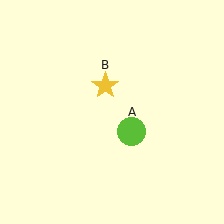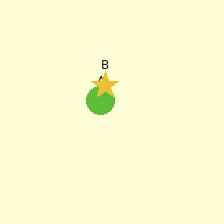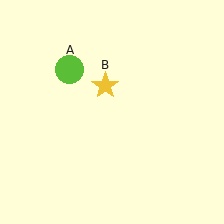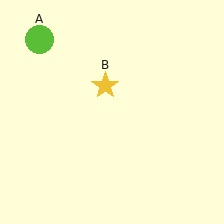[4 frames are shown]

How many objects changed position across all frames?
1 object changed position: lime circle (object A).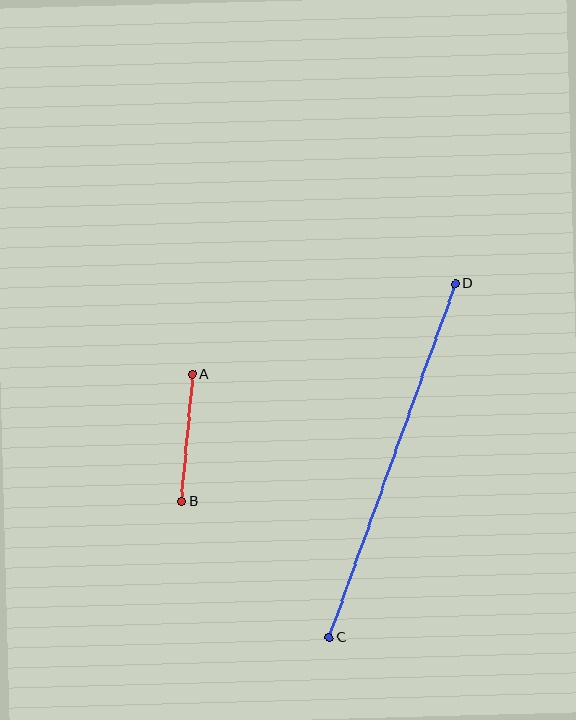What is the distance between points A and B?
The distance is approximately 127 pixels.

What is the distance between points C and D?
The distance is approximately 375 pixels.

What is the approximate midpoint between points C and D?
The midpoint is at approximately (392, 460) pixels.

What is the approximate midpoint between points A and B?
The midpoint is at approximately (187, 438) pixels.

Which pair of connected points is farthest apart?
Points C and D are farthest apart.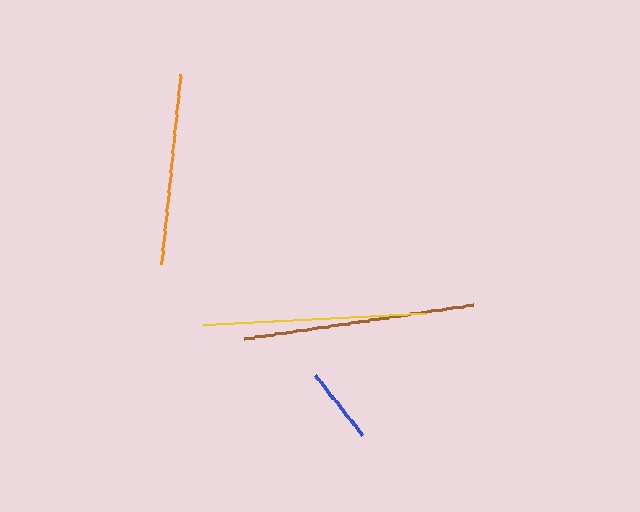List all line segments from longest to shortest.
From longest to shortest: brown, yellow, orange, blue.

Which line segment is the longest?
The brown line is the longest at approximately 231 pixels.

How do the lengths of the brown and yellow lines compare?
The brown and yellow lines are approximately the same length.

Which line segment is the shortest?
The blue line is the shortest at approximately 76 pixels.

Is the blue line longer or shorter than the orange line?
The orange line is longer than the blue line.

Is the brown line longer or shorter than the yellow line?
The brown line is longer than the yellow line.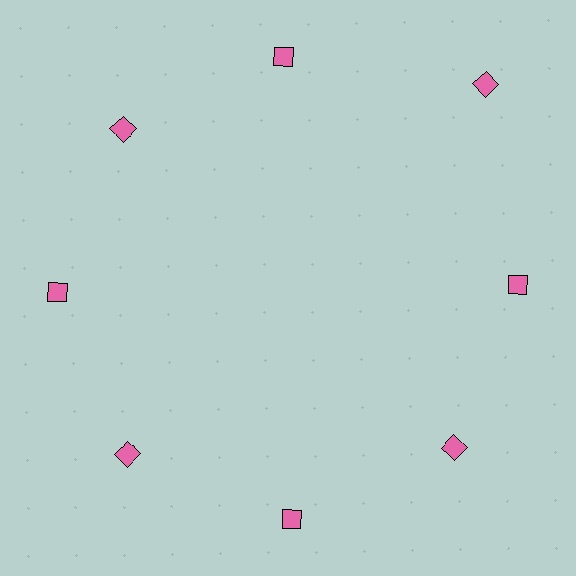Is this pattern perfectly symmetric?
No. The 8 pink squares are arranged in a ring, but one element near the 2 o'clock position is pushed outward from the center, breaking the 8-fold rotational symmetry.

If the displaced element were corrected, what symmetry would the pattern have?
It would have 8-fold rotational symmetry — the pattern would map onto itself every 45 degrees.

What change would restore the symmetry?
The symmetry would be restored by moving it inward, back onto the ring so that all 8 squares sit at equal angles and equal distance from the center.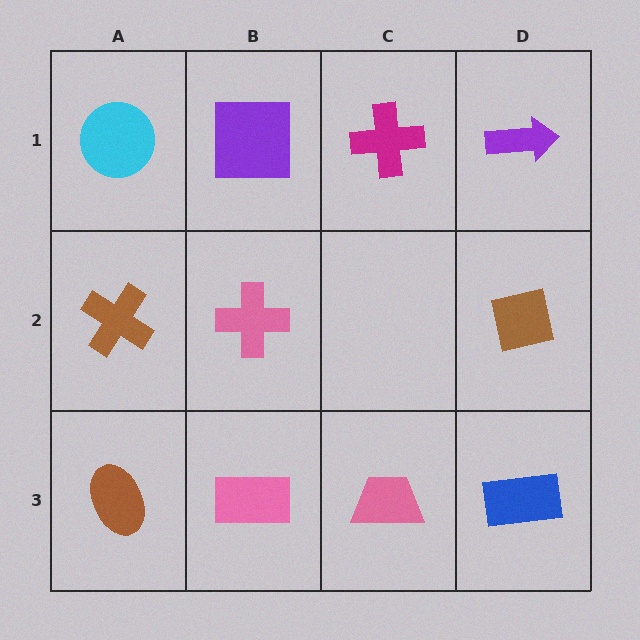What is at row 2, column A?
A brown cross.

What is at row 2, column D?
A brown square.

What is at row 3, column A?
A brown ellipse.